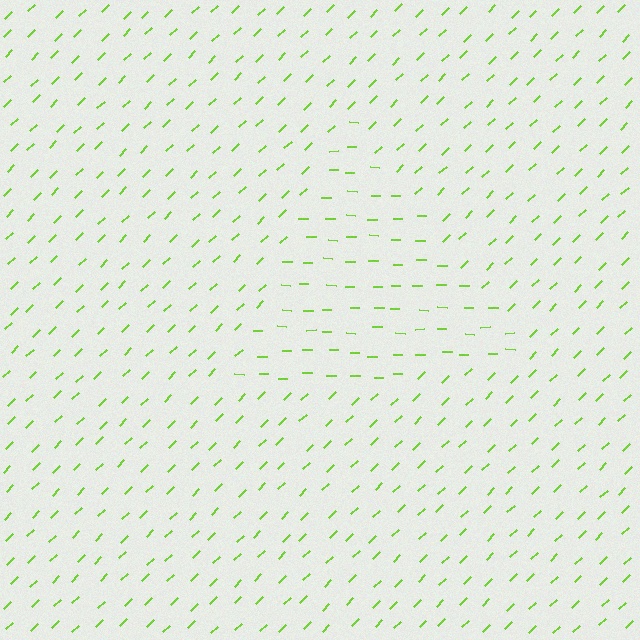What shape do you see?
I see a triangle.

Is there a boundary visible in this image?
Yes, there is a texture boundary formed by a change in line orientation.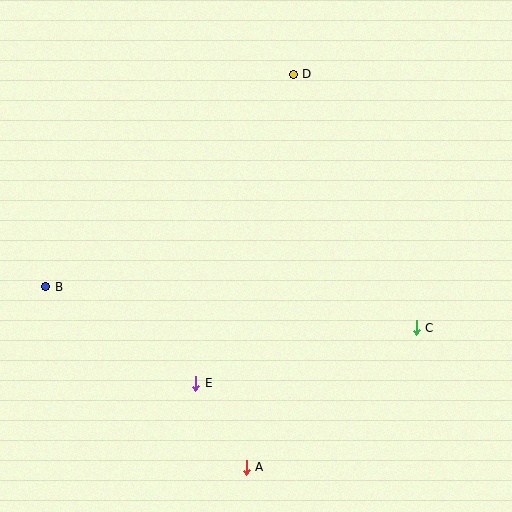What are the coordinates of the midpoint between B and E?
The midpoint between B and E is at (121, 335).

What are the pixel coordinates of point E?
Point E is at (196, 383).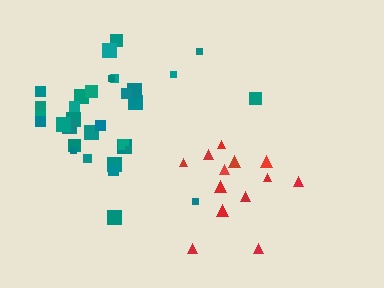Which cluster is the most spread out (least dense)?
Red.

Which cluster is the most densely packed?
Teal.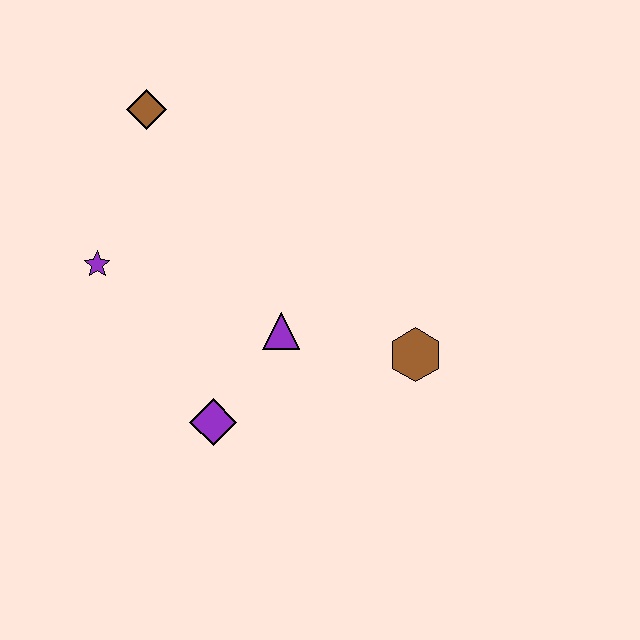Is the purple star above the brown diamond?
No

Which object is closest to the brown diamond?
The purple star is closest to the brown diamond.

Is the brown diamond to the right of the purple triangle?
No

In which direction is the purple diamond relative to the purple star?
The purple diamond is below the purple star.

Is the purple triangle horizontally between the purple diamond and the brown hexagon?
Yes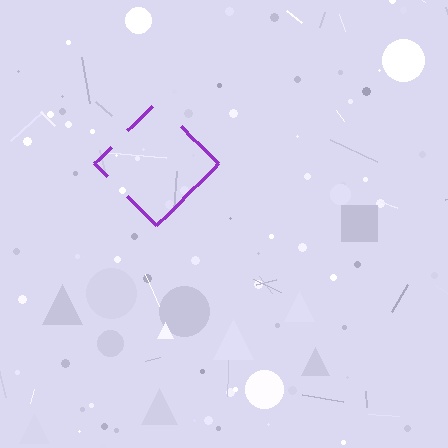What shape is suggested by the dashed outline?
The dashed outline suggests a diamond.